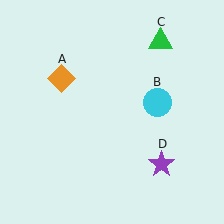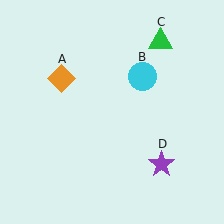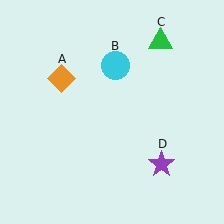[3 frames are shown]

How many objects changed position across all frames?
1 object changed position: cyan circle (object B).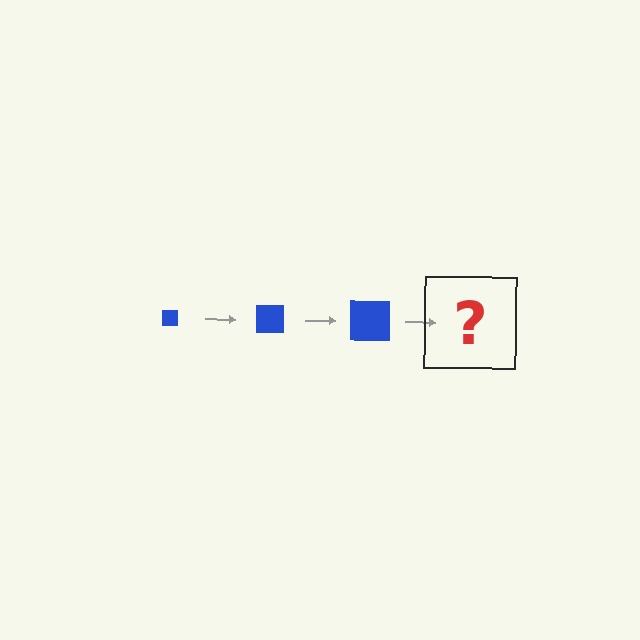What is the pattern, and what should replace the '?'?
The pattern is that the square gets progressively larger each step. The '?' should be a blue square, larger than the previous one.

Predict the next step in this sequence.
The next step is a blue square, larger than the previous one.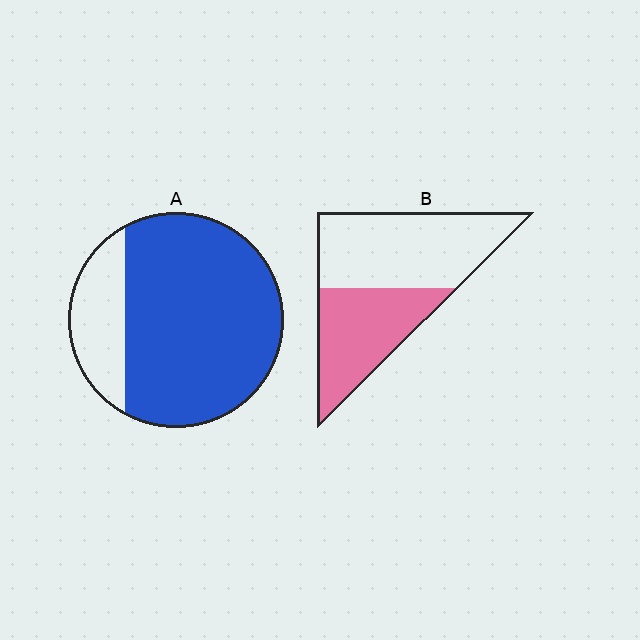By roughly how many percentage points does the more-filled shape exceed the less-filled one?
By roughly 35 percentage points (A over B).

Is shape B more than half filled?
No.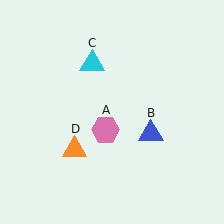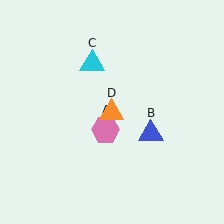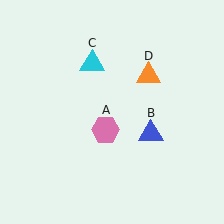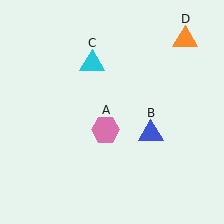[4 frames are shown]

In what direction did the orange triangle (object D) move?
The orange triangle (object D) moved up and to the right.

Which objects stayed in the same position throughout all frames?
Pink hexagon (object A) and blue triangle (object B) and cyan triangle (object C) remained stationary.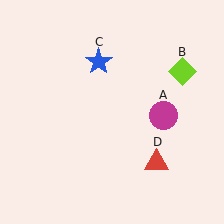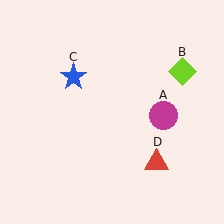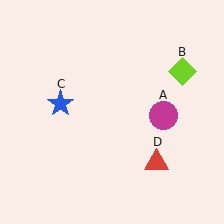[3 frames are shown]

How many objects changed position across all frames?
1 object changed position: blue star (object C).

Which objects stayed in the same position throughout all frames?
Magenta circle (object A) and lime diamond (object B) and red triangle (object D) remained stationary.